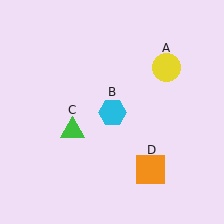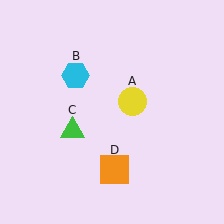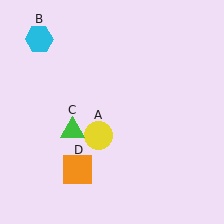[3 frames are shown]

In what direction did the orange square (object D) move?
The orange square (object D) moved left.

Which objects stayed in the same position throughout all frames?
Green triangle (object C) remained stationary.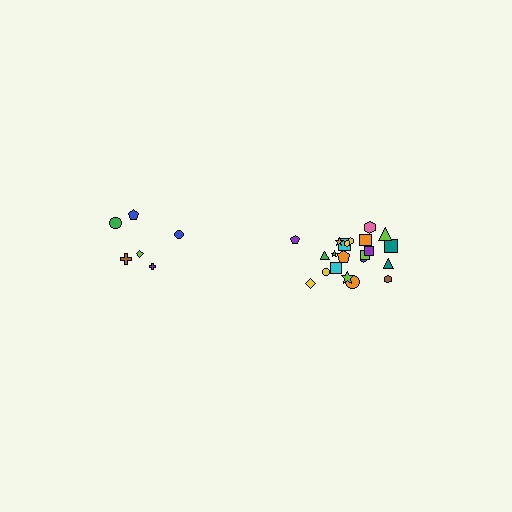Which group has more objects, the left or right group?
The right group.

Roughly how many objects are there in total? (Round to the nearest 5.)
Roughly 30 objects in total.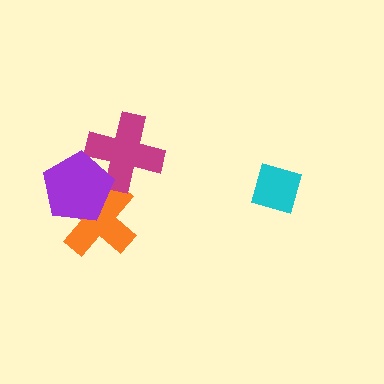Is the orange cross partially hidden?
Yes, it is partially covered by another shape.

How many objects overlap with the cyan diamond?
0 objects overlap with the cyan diamond.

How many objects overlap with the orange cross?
2 objects overlap with the orange cross.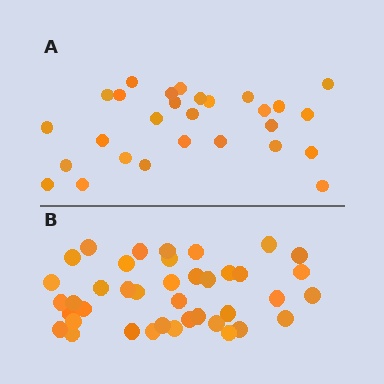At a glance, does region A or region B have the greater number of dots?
Region B (the bottom region) has more dots.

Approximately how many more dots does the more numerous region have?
Region B has roughly 12 or so more dots than region A.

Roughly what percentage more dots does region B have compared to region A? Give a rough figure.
About 45% more.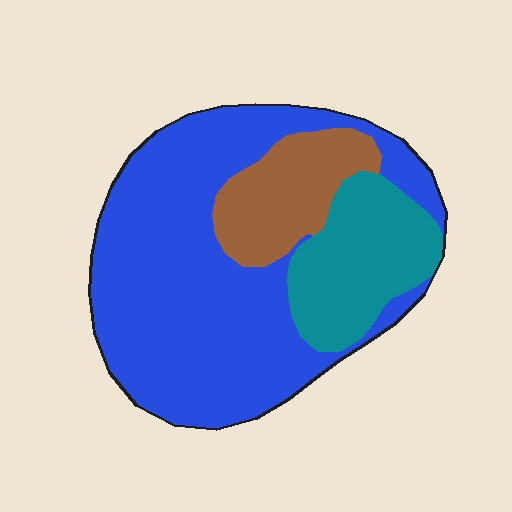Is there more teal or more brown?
Teal.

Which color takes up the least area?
Brown, at roughly 15%.